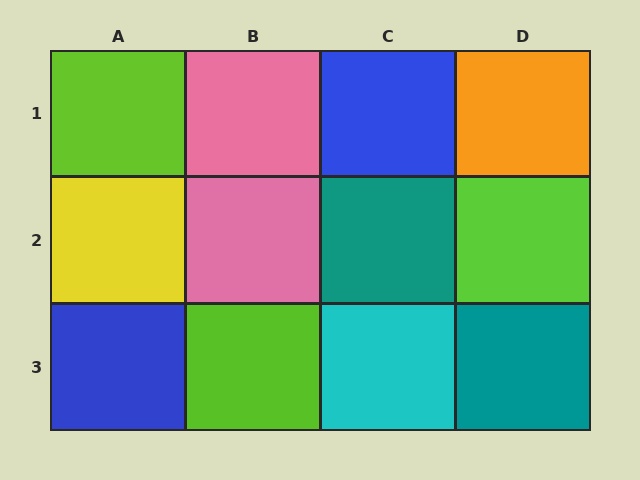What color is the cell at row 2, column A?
Yellow.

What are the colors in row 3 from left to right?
Blue, lime, cyan, teal.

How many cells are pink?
2 cells are pink.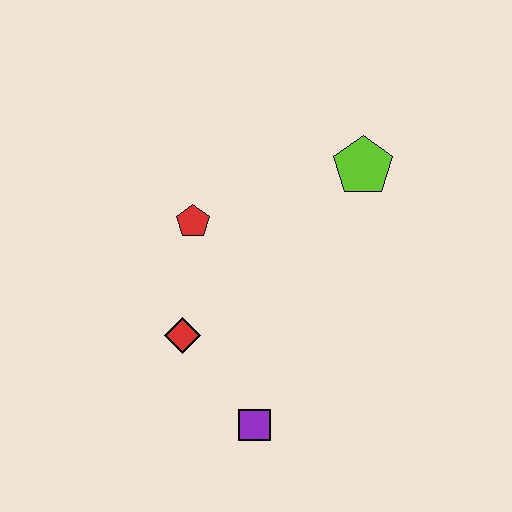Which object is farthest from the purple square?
The lime pentagon is farthest from the purple square.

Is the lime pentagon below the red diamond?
No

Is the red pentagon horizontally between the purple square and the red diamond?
Yes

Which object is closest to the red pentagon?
The red diamond is closest to the red pentagon.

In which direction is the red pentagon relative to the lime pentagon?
The red pentagon is to the left of the lime pentagon.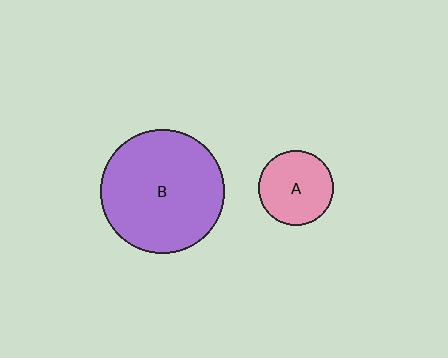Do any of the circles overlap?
No, none of the circles overlap.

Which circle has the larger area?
Circle B (purple).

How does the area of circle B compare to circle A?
Approximately 2.7 times.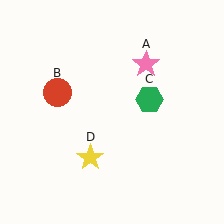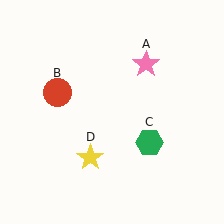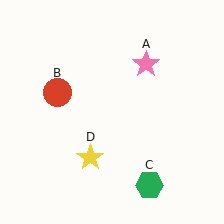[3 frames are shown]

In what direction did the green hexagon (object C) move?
The green hexagon (object C) moved down.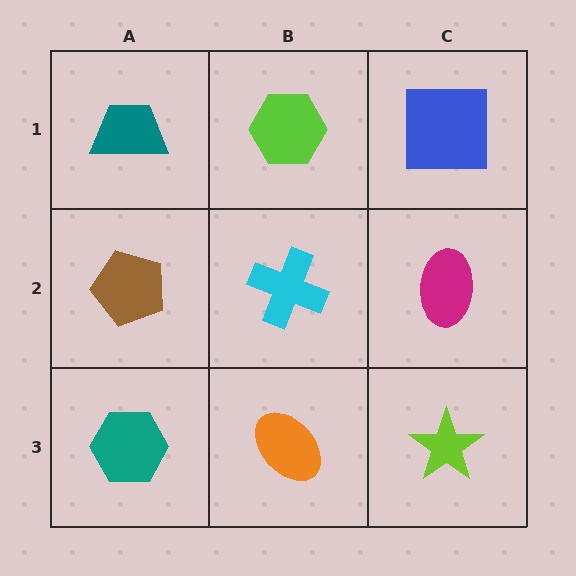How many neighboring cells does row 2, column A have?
3.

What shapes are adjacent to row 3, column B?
A cyan cross (row 2, column B), a teal hexagon (row 3, column A), a lime star (row 3, column C).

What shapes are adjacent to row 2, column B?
A lime hexagon (row 1, column B), an orange ellipse (row 3, column B), a brown pentagon (row 2, column A), a magenta ellipse (row 2, column C).